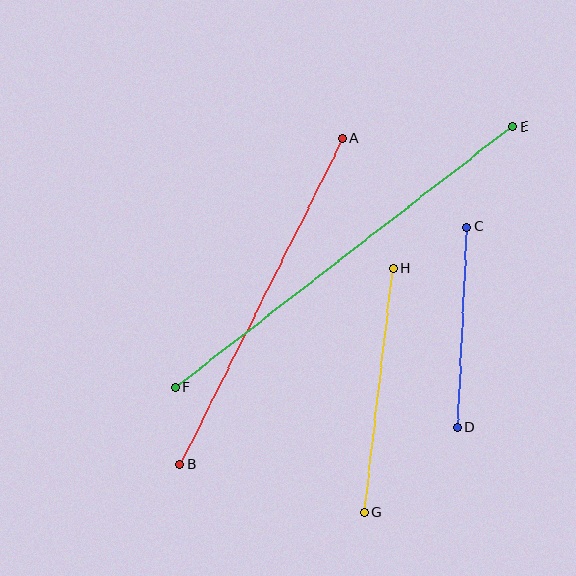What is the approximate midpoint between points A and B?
The midpoint is at approximately (261, 301) pixels.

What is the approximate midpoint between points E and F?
The midpoint is at approximately (344, 257) pixels.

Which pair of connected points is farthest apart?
Points E and F are farthest apart.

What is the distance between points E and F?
The distance is approximately 427 pixels.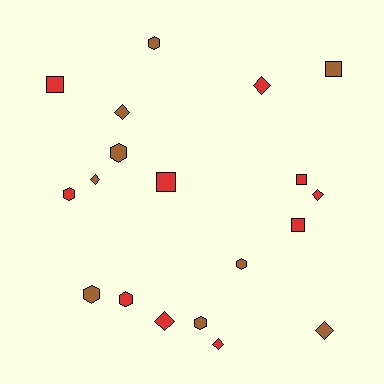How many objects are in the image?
There are 19 objects.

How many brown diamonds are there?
There are 3 brown diamonds.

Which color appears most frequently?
Red, with 10 objects.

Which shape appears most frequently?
Diamond, with 7 objects.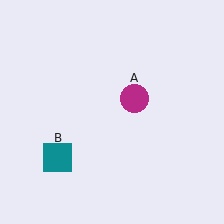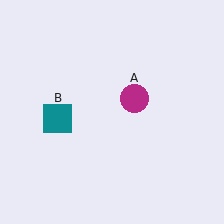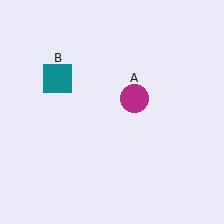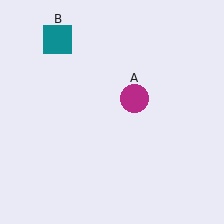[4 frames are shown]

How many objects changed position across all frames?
1 object changed position: teal square (object B).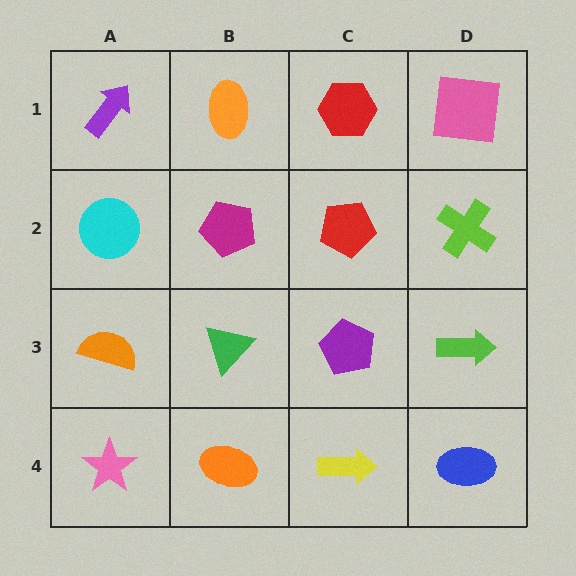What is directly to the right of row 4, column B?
A yellow arrow.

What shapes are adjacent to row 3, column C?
A red pentagon (row 2, column C), a yellow arrow (row 4, column C), a green triangle (row 3, column B), a lime arrow (row 3, column D).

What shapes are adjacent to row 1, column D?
A lime cross (row 2, column D), a red hexagon (row 1, column C).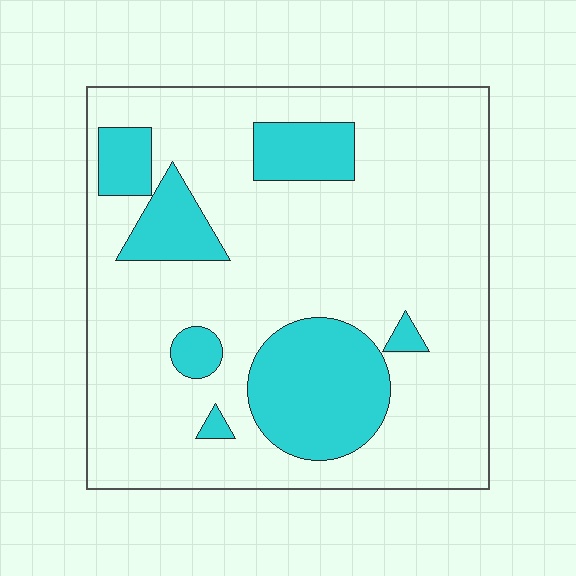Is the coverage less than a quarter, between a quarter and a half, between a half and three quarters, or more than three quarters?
Less than a quarter.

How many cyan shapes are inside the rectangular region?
7.